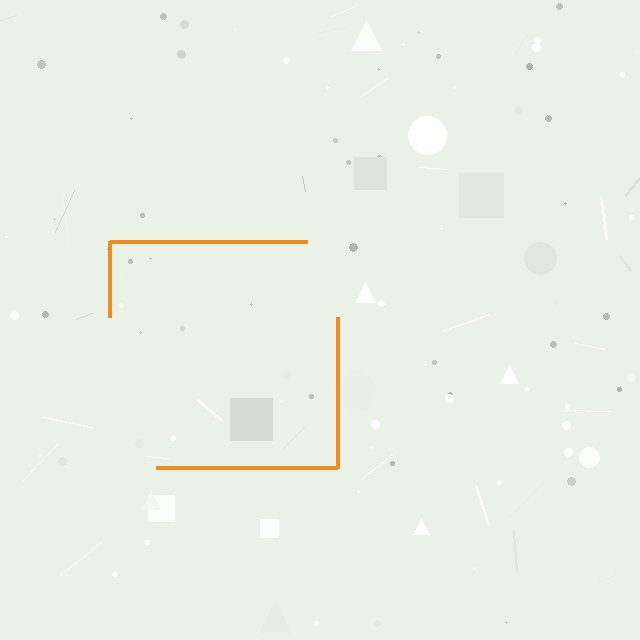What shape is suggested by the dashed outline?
The dashed outline suggests a square.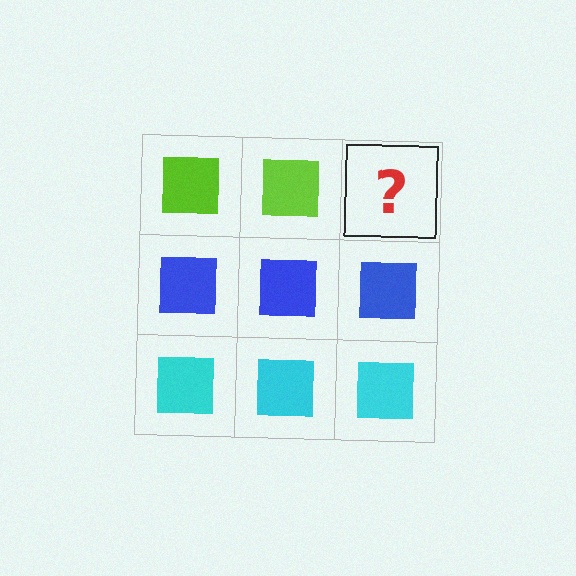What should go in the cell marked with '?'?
The missing cell should contain a lime square.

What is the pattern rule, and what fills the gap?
The rule is that each row has a consistent color. The gap should be filled with a lime square.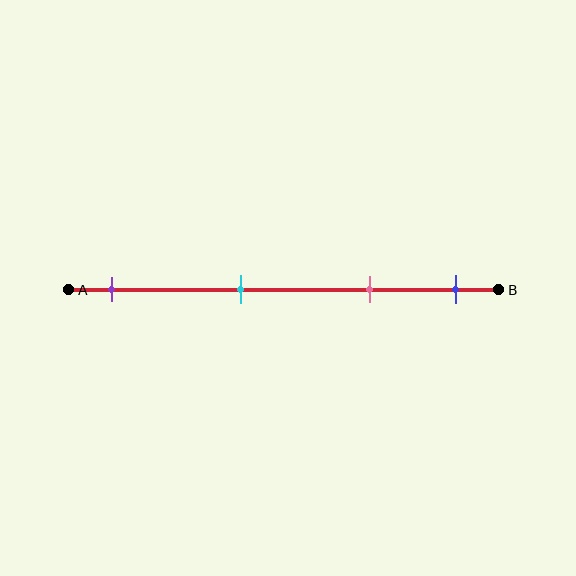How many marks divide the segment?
There are 4 marks dividing the segment.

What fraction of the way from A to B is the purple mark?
The purple mark is approximately 10% (0.1) of the way from A to B.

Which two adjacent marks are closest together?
The pink and blue marks are the closest adjacent pair.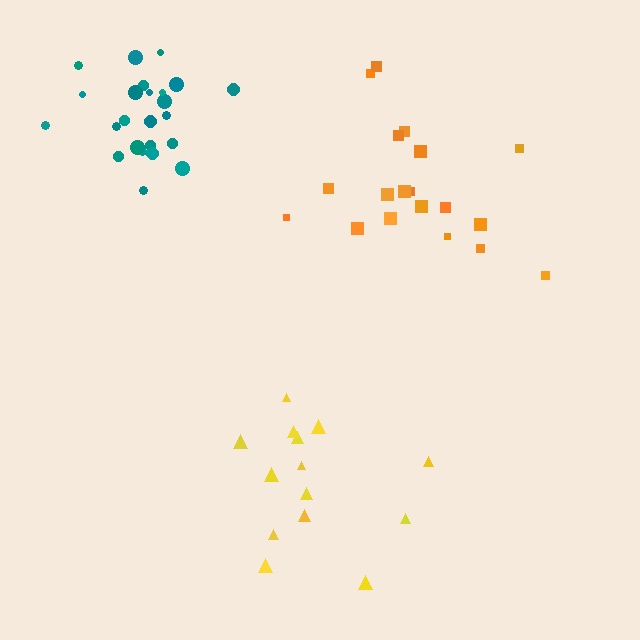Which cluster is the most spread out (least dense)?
Yellow.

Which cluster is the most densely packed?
Teal.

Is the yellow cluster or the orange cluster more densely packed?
Orange.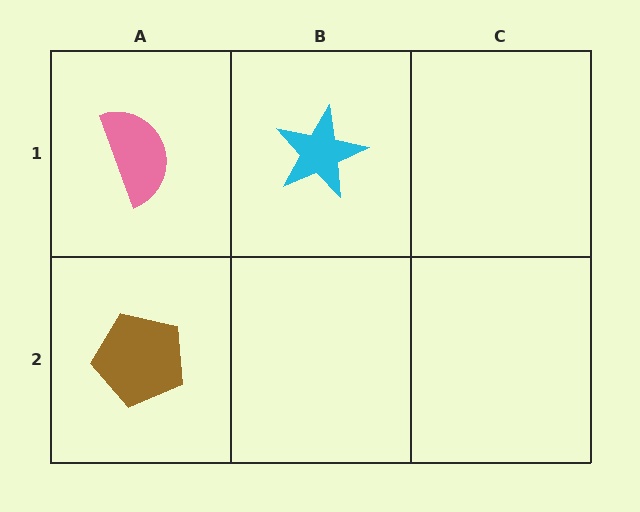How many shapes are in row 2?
1 shape.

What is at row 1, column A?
A pink semicircle.